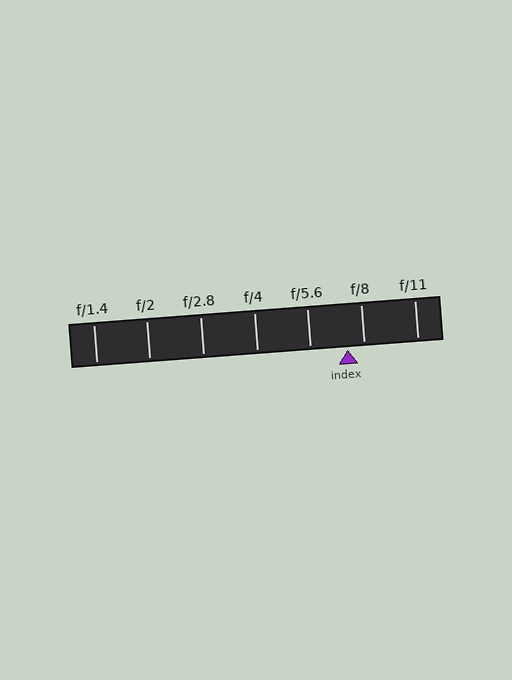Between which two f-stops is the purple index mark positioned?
The index mark is between f/5.6 and f/8.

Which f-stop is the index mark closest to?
The index mark is closest to f/8.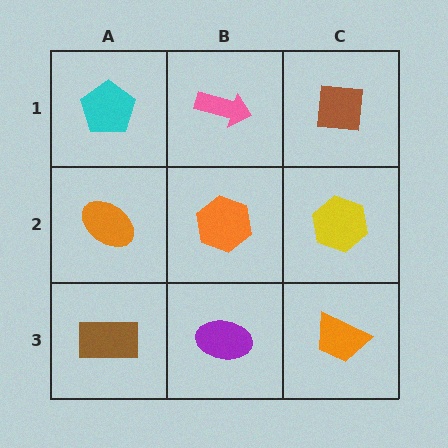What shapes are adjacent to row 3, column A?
An orange ellipse (row 2, column A), a purple ellipse (row 3, column B).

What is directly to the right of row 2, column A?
An orange hexagon.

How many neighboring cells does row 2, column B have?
4.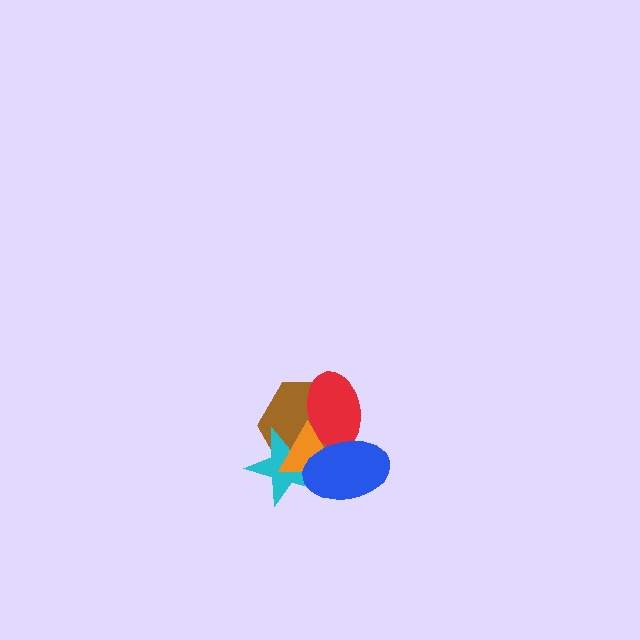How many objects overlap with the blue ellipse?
4 objects overlap with the blue ellipse.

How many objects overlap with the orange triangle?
4 objects overlap with the orange triangle.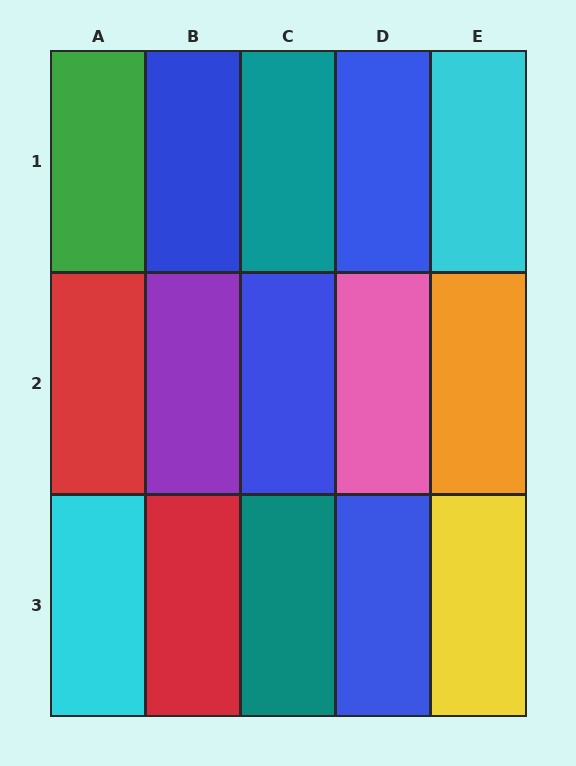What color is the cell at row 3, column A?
Cyan.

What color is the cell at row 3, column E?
Yellow.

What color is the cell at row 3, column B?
Red.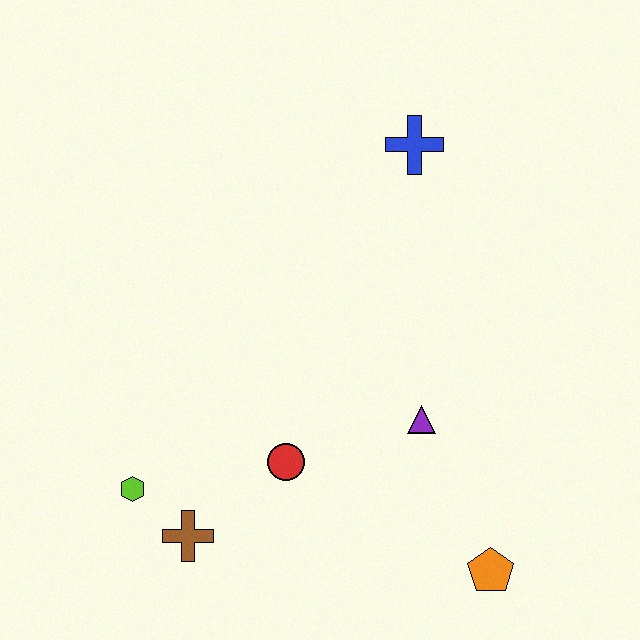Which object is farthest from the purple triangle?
The lime hexagon is farthest from the purple triangle.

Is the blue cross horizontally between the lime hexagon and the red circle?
No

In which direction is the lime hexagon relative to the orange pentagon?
The lime hexagon is to the left of the orange pentagon.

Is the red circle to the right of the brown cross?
Yes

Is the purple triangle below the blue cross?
Yes